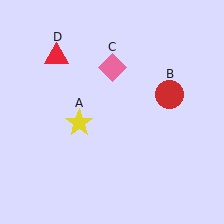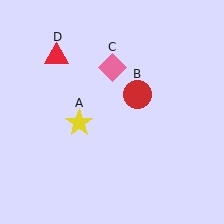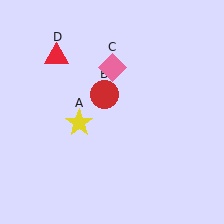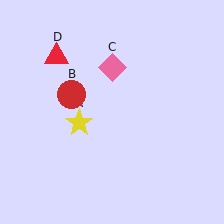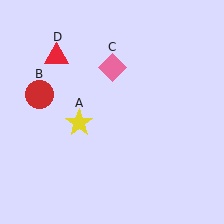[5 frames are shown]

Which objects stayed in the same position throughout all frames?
Yellow star (object A) and pink diamond (object C) and red triangle (object D) remained stationary.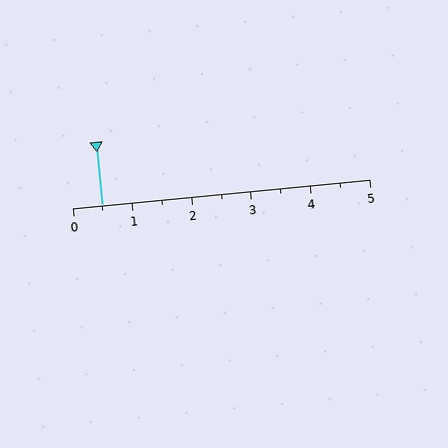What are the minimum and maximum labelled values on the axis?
The axis runs from 0 to 5.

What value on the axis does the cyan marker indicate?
The marker indicates approximately 0.5.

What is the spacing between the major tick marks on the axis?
The major ticks are spaced 1 apart.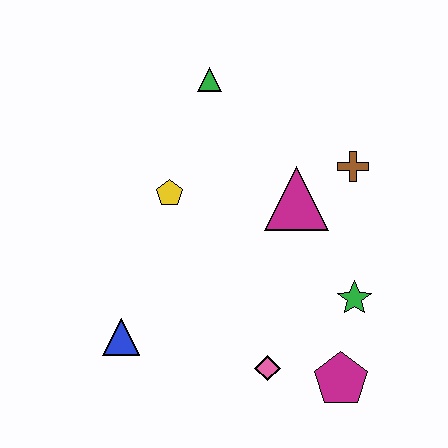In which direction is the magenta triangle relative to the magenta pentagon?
The magenta triangle is above the magenta pentagon.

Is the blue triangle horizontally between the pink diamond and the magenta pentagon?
No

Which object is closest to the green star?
The magenta pentagon is closest to the green star.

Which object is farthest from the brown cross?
The blue triangle is farthest from the brown cross.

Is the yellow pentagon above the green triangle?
No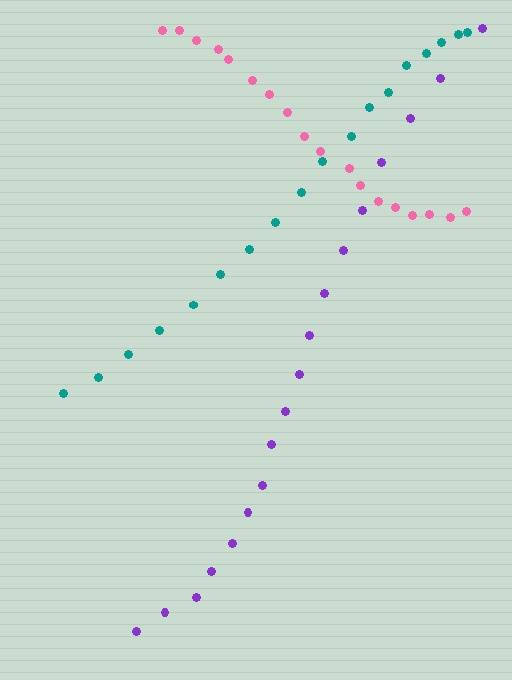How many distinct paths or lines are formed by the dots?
There are 3 distinct paths.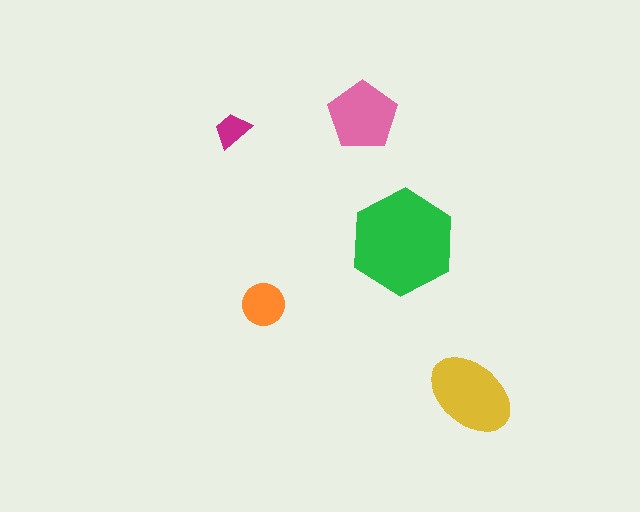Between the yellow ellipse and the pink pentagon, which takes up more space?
The yellow ellipse.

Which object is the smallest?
The magenta trapezoid.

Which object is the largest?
The green hexagon.